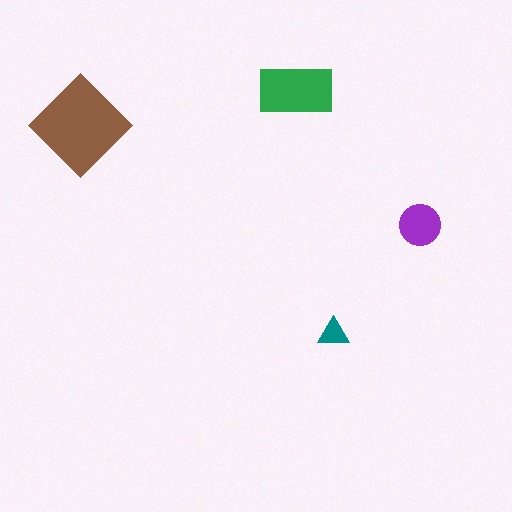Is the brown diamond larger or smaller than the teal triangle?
Larger.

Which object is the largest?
The brown diamond.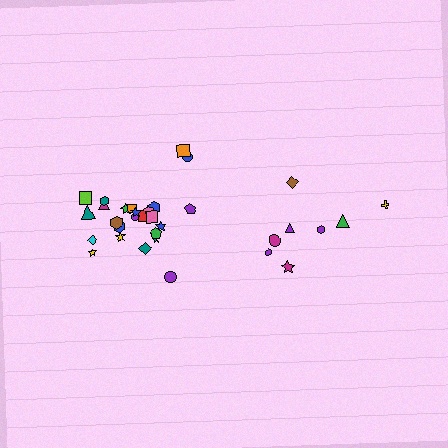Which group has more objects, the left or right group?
The left group.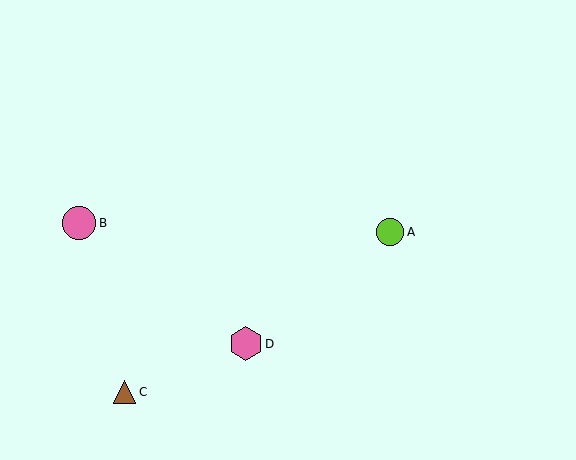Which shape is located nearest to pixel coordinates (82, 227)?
The pink circle (labeled B) at (79, 223) is nearest to that location.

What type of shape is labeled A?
Shape A is a lime circle.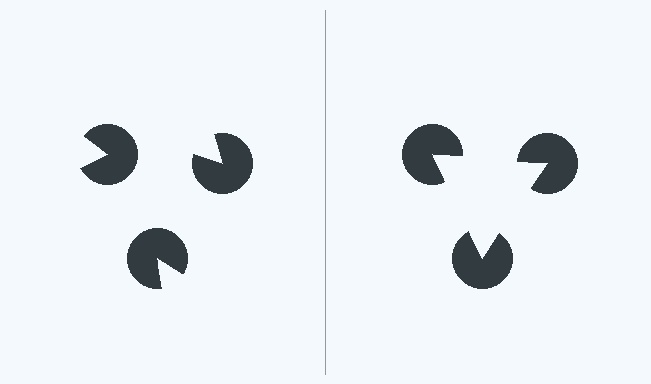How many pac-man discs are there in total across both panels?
6 — 3 on each side.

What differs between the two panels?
The pac-man discs are positioned identically on both sides; only the wedge orientations differ. On the right they align to a triangle; on the left they are misaligned.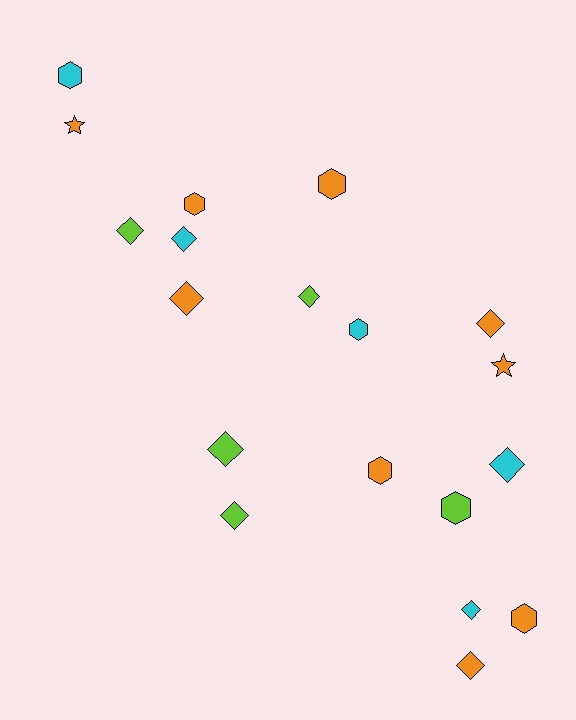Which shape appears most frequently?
Diamond, with 10 objects.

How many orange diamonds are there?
There are 3 orange diamonds.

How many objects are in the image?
There are 19 objects.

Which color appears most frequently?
Orange, with 9 objects.